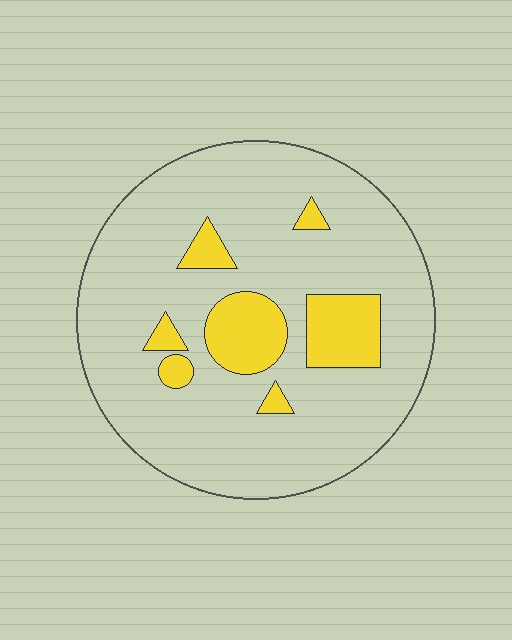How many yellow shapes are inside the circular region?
7.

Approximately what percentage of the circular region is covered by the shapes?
Approximately 15%.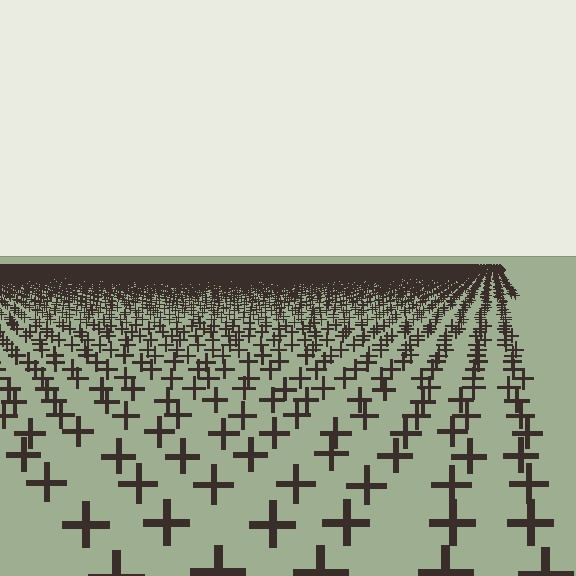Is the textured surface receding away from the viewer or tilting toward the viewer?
The surface is receding away from the viewer. Texture elements get smaller and denser toward the top.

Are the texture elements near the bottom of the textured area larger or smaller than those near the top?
Larger. Near the bottom, elements are closer to the viewer and appear at a bigger on-screen size.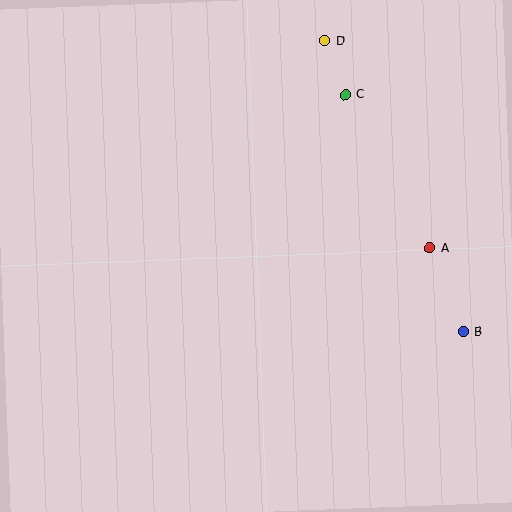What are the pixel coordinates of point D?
Point D is at (325, 41).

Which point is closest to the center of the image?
Point A at (429, 248) is closest to the center.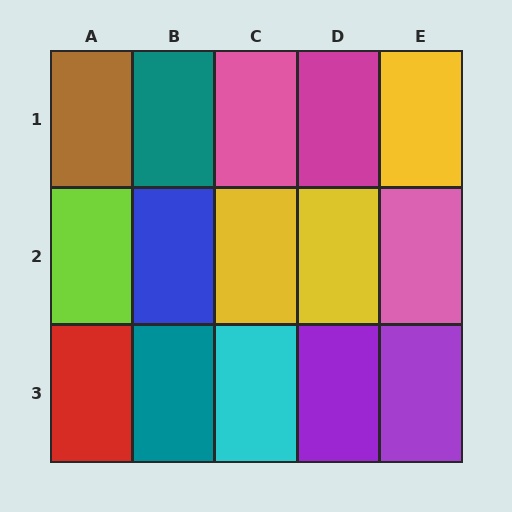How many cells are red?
1 cell is red.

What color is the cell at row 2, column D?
Yellow.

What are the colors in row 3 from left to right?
Red, teal, cyan, purple, purple.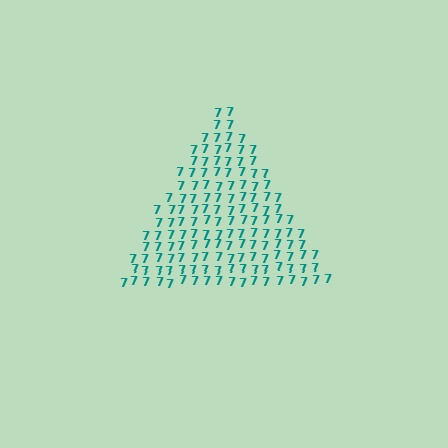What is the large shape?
The large shape is a triangle.